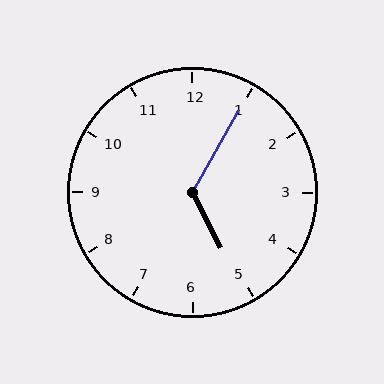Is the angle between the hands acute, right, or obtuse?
It is obtuse.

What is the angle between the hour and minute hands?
Approximately 122 degrees.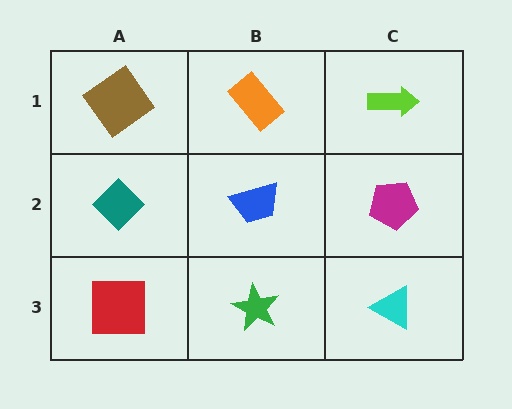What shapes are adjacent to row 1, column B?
A blue trapezoid (row 2, column B), a brown diamond (row 1, column A), a lime arrow (row 1, column C).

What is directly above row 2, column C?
A lime arrow.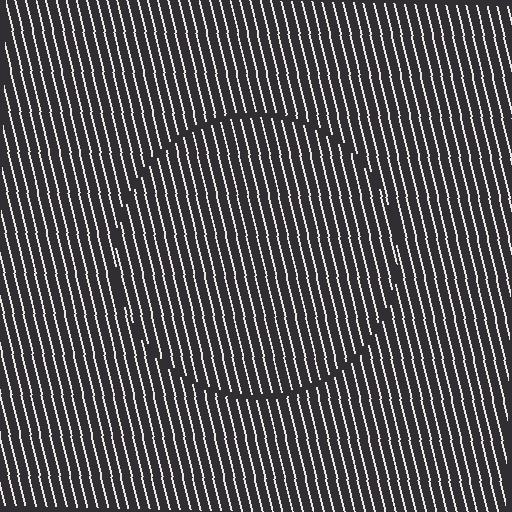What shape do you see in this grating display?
An illusory circle. The interior of the shape contains the same grating, shifted by half a period — the contour is defined by the phase discontinuity where line-ends from the inner and outer gratings abut.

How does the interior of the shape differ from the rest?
The interior of the shape contains the same grating, shifted by half a period — the contour is defined by the phase discontinuity where line-ends from the inner and outer gratings abut.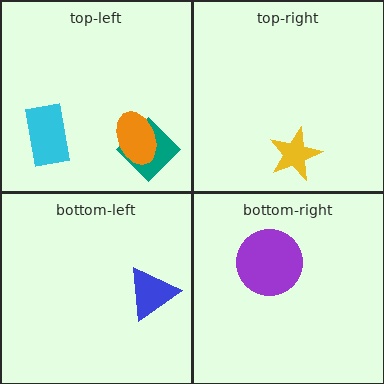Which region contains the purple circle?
The bottom-right region.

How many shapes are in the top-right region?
1.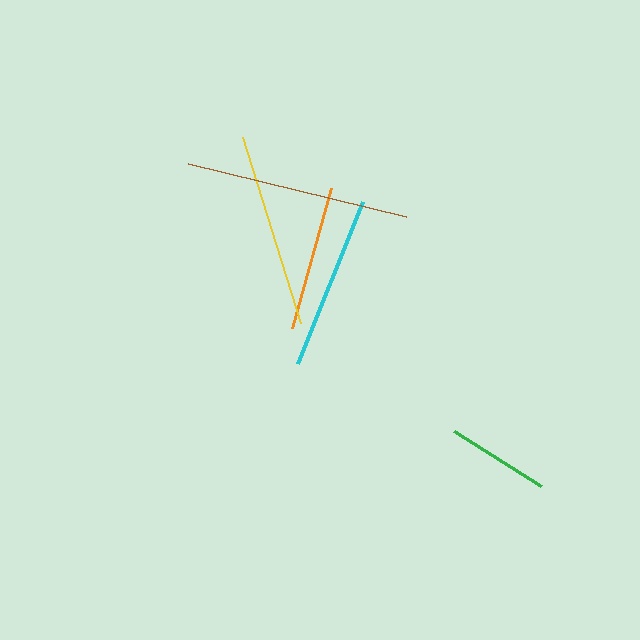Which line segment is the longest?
The brown line is the longest at approximately 225 pixels.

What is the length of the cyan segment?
The cyan segment is approximately 175 pixels long.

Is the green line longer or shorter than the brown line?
The brown line is longer than the green line.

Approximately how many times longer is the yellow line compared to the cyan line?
The yellow line is approximately 1.1 times the length of the cyan line.